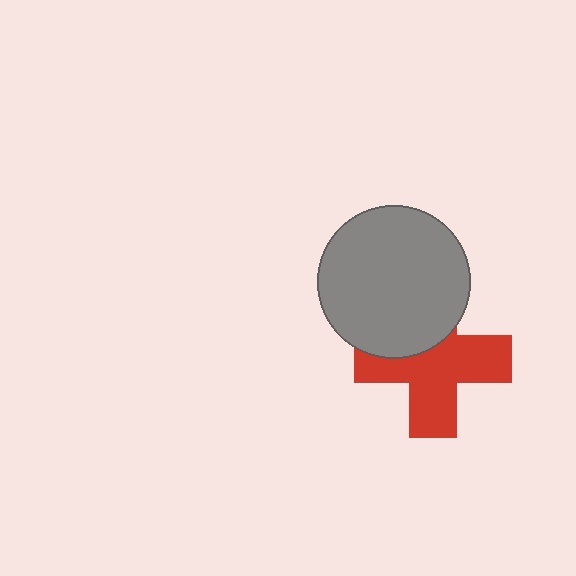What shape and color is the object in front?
The object in front is a gray circle.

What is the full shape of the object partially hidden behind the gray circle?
The partially hidden object is a red cross.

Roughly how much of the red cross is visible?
Most of it is visible (roughly 66%).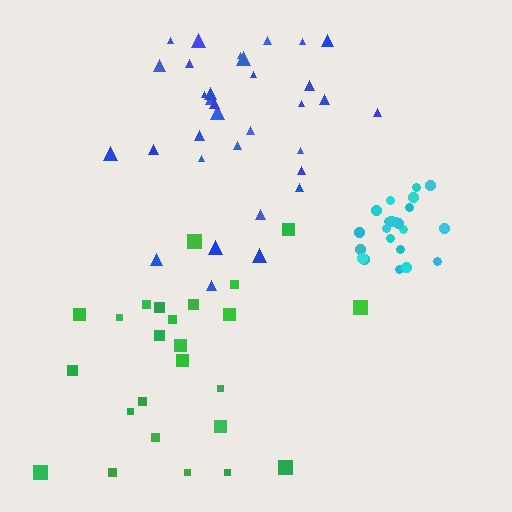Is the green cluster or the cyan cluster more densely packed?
Cyan.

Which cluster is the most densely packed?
Cyan.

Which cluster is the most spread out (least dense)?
Green.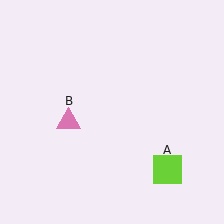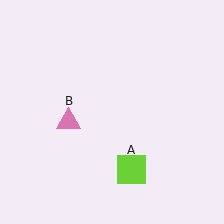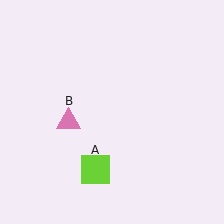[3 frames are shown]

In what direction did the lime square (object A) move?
The lime square (object A) moved left.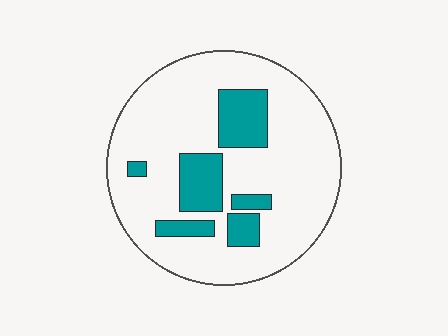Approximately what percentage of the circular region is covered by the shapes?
Approximately 20%.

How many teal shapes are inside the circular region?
6.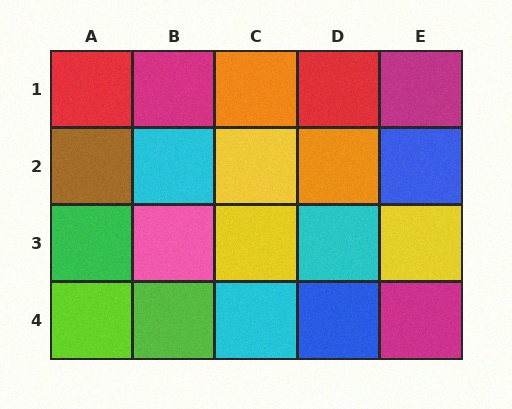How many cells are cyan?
3 cells are cyan.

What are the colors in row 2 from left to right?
Brown, cyan, yellow, orange, blue.